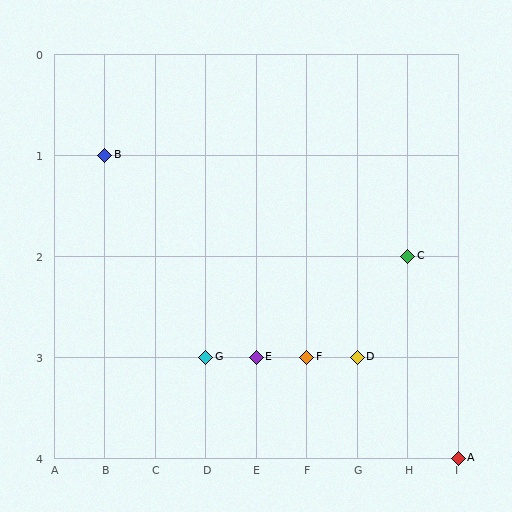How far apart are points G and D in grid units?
Points G and D are 3 columns apart.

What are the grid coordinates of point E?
Point E is at grid coordinates (E, 3).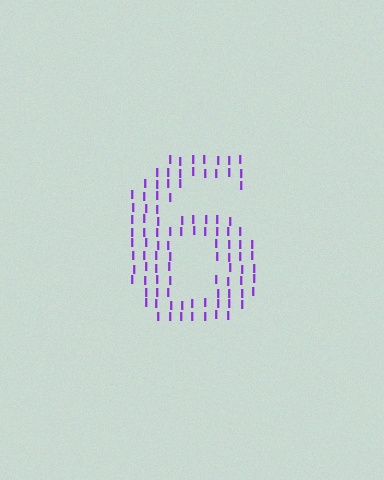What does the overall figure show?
The overall figure shows the digit 6.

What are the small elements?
The small elements are letter I's.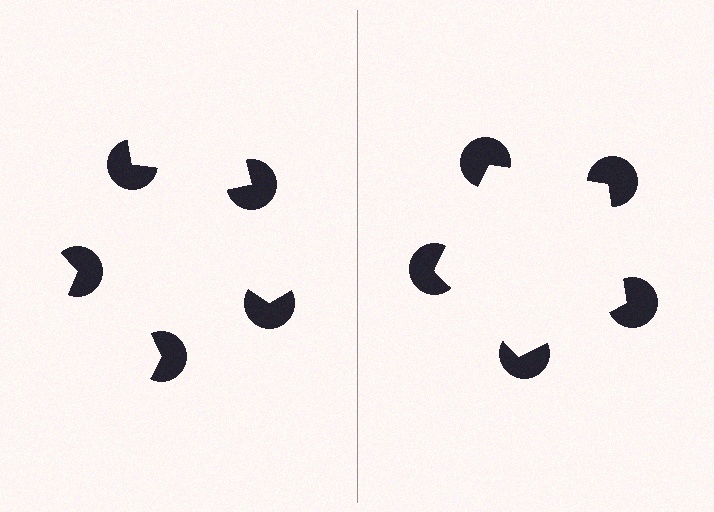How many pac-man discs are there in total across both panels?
10 — 5 on each side.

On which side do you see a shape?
An illusory pentagon appears on the right side. On the left side the wedge cuts are rotated, so no coherent shape forms.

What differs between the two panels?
The pac-man discs are positioned identically on both sides; only the wedge orientations differ. On the right they align to a pentagon; on the left they are misaligned.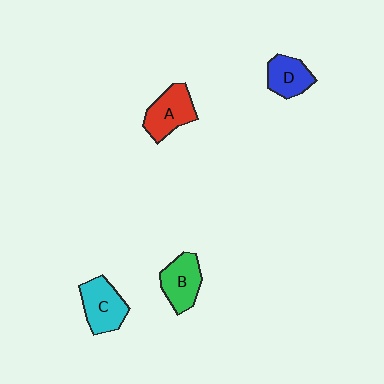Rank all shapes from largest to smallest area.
From largest to smallest: C (cyan), A (red), B (green), D (blue).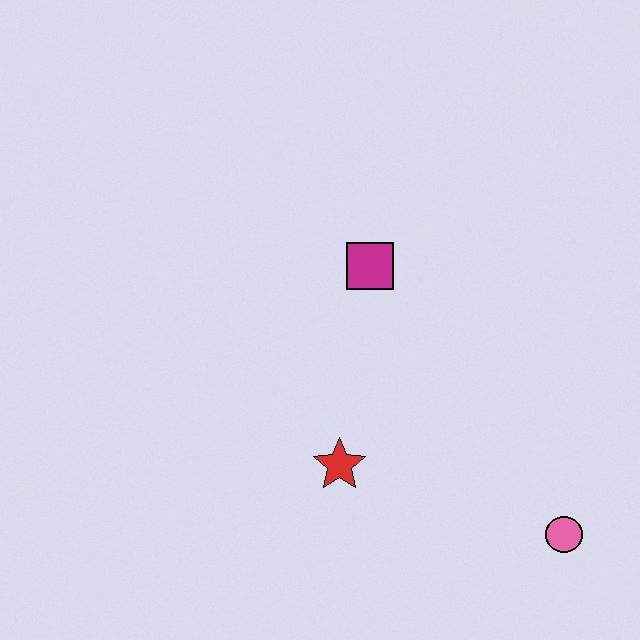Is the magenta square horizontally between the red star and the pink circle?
Yes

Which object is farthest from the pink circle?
The magenta square is farthest from the pink circle.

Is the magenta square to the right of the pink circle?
No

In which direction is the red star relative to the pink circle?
The red star is to the left of the pink circle.